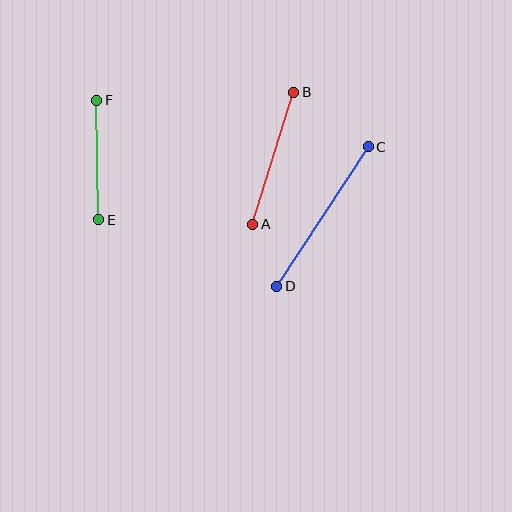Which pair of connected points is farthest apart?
Points C and D are farthest apart.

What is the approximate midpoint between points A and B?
The midpoint is at approximately (273, 158) pixels.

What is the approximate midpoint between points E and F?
The midpoint is at approximately (98, 160) pixels.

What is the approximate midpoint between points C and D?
The midpoint is at approximately (323, 217) pixels.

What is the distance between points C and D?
The distance is approximately 167 pixels.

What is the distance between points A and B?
The distance is approximately 138 pixels.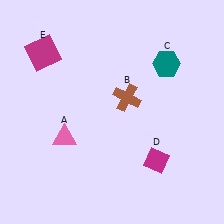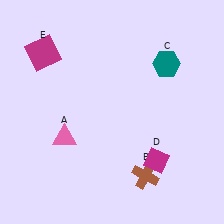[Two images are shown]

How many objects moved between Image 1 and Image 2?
1 object moved between the two images.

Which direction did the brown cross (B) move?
The brown cross (B) moved down.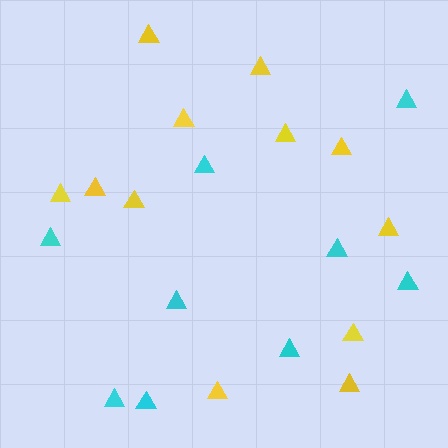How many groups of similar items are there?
There are 2 groups: one group of yellow triangles (12) and one group of cyan triangles (9).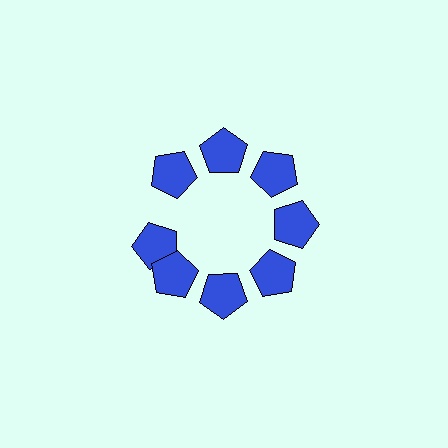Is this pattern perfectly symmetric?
No. The 8 blue pentagons are arranged in a ring, but one element near the 9 o'clock position is rotated out of alignment along the ring, breaking the 8-fold rotational symmetry.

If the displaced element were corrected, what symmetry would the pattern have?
It would have 8-fold rotational symmetry — the pattern would map onto itself every 45 degrees.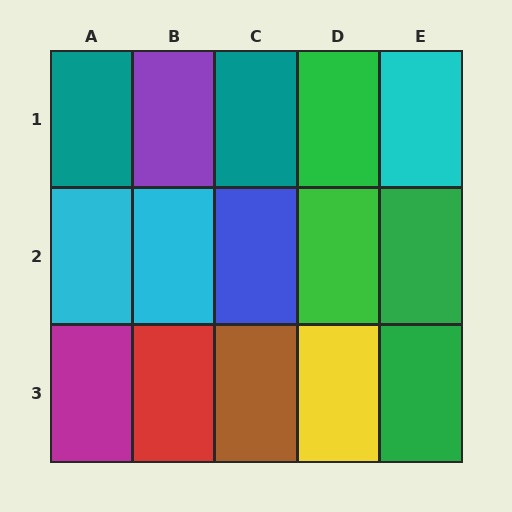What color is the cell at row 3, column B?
Red.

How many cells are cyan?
3 cells are cyan.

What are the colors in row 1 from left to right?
Teal, purple, teal, green, cyan.